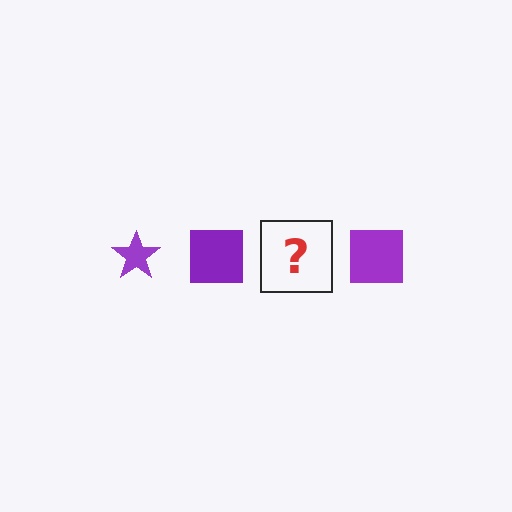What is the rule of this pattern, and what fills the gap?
The rule is that the pattern cycles through star, square shapes in purple. The gap should be filled with a purple star.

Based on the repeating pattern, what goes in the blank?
The blank should be a purple star.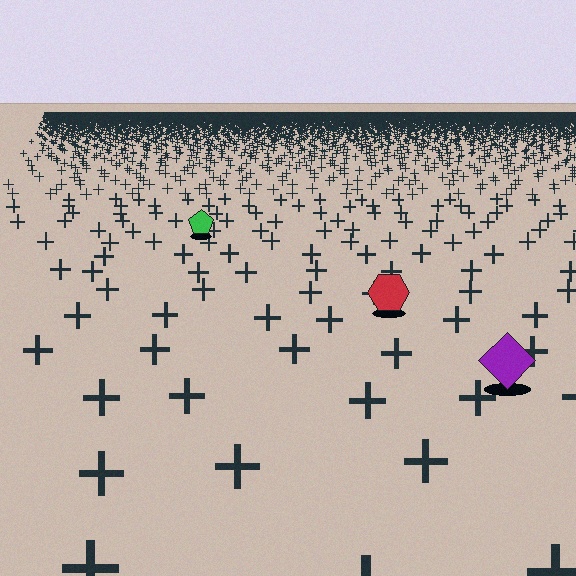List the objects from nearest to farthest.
From nearest to farthest: the purple diamond, the red hexagon, the green pentagon.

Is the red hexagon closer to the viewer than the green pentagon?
Yes. The red hexagon is closer — you can tell from the texture gradient: the ground texture is coarser near it.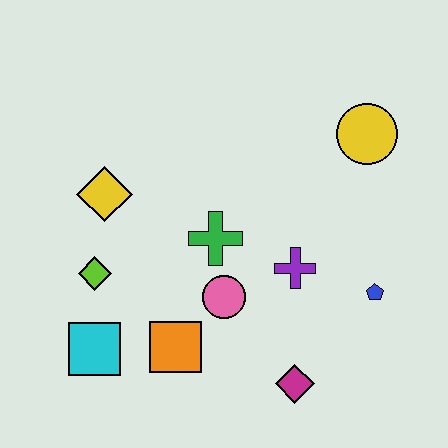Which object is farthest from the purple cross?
The cyan square is farthest from the purple cross.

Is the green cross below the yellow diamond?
Yes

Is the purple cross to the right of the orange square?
Yes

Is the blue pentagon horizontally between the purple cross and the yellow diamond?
No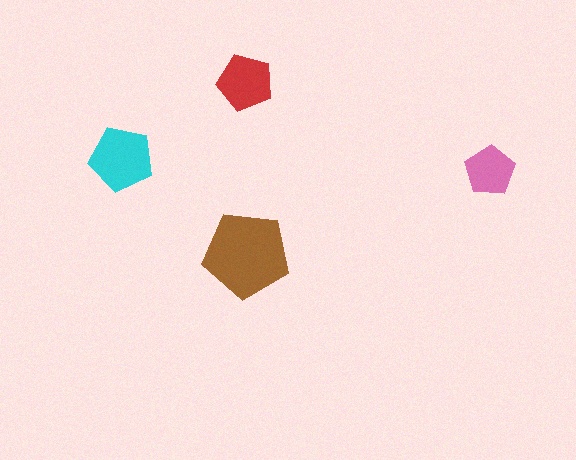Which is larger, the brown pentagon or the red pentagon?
The brown one.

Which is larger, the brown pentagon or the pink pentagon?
The brown one.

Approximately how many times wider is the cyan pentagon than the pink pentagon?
About 1.5 times wider.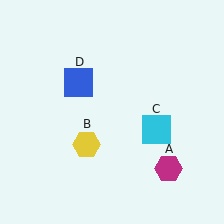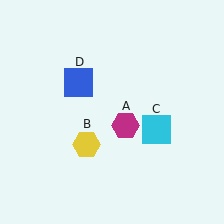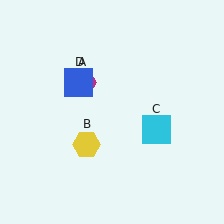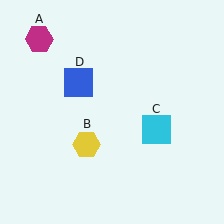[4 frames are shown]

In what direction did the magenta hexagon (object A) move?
The magenta hexagon (object A) moved up and to the left.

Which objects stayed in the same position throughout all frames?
Yellow hexagon (object B) and cyan square (object C) and blue square (object D) remained stationary.